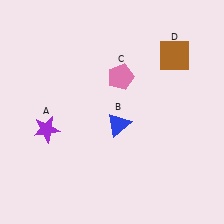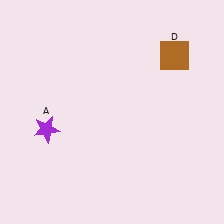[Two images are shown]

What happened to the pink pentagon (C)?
The pink pentagon (C) was removed in Image 2. It was in the top-right area of Image 1.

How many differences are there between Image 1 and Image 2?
There are 2 differences between the two images.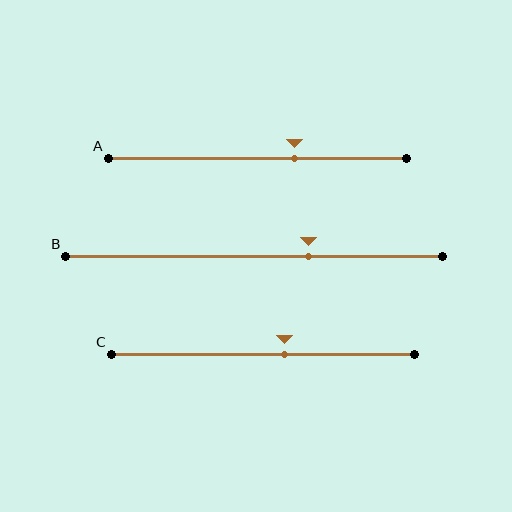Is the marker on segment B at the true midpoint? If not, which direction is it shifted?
No, the marker on segment B is shifted to the right by about 15% of the segment length.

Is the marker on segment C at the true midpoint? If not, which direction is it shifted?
No, the marker on segment C is shifted to the right by about 7% of the segment length.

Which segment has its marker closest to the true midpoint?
Segment C has its marker closest to the true midpoint.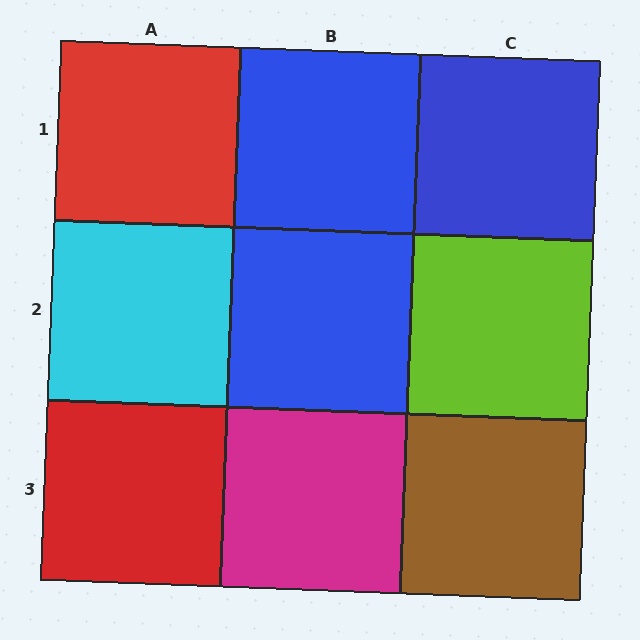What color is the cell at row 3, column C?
Brown.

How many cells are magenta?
1 cell is magenta.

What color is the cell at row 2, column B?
Blue.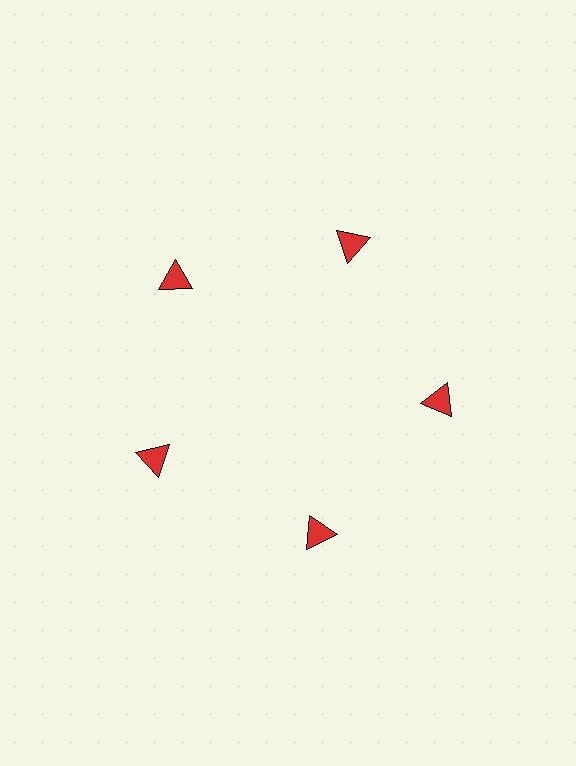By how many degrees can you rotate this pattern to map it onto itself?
The pattern maps onto itself every 72 degrees of rotation.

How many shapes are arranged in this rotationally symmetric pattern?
There are 5 shapes, arranged in 5 groups of 1.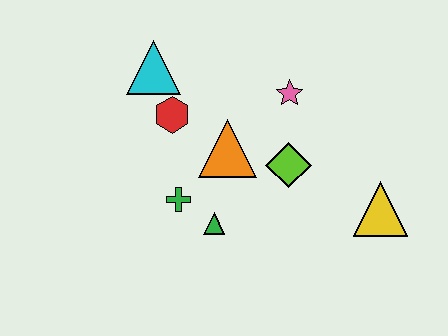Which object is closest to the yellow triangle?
The lime diamond is closest to the yellow triangle.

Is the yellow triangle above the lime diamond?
No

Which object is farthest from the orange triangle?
The yellow triangle is farthest from the orange triangle.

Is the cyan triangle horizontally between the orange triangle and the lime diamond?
No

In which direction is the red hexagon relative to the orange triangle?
The red hexagon is to the left of the orange triangle.